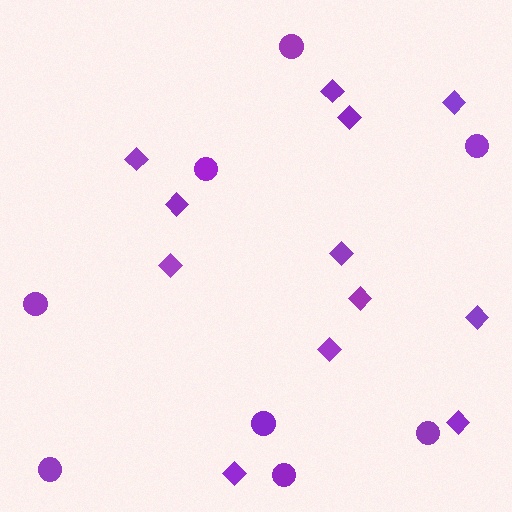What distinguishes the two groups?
There are 2 groups: one group of diamonds (12) and one group of circles (8).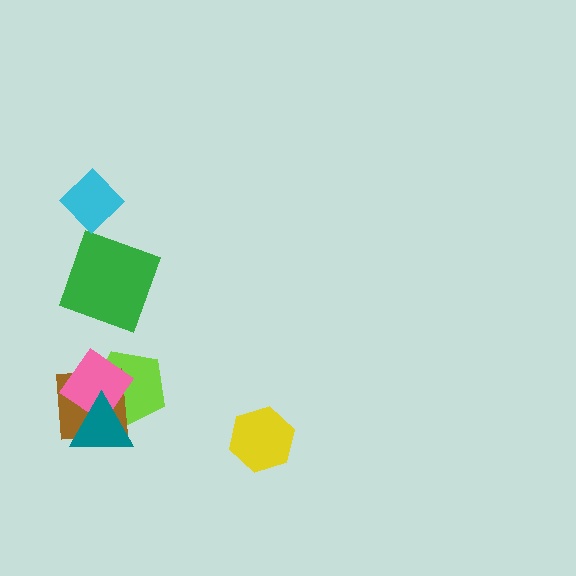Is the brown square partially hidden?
Yes, it is partially covered by another shape.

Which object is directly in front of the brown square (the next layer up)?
The pink diamond is directly in front of the brown square.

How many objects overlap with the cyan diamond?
0 objects overlap with the cyan diamond.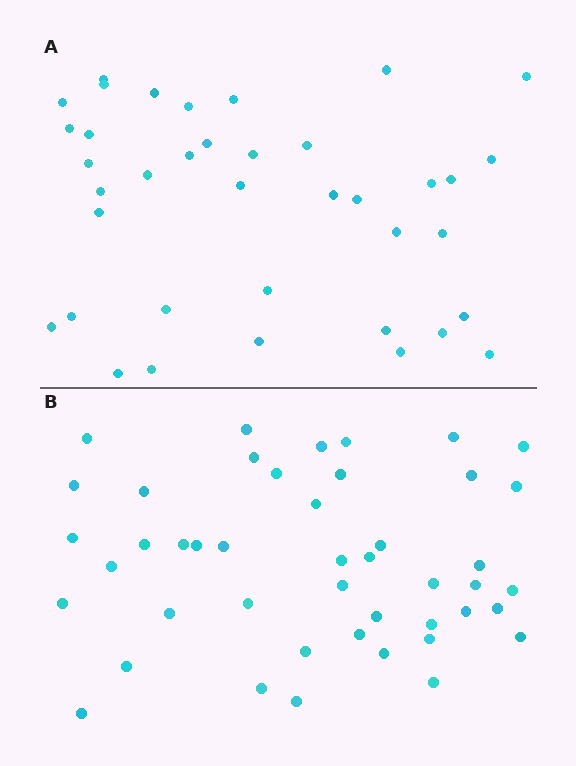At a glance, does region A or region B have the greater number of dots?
Region B (the bottom region) has more dots.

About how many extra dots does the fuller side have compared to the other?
Region B has roughly 8 or so more dots than region A.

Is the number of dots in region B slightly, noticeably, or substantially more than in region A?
Region B has only slightly more — the two regions are fairly close. The ratio is roughly 1.2 to 1.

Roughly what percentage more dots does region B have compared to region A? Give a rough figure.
About 20% more.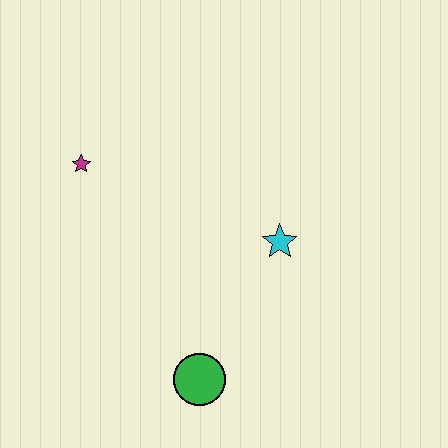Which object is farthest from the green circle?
The magenta star is farthest from the green circle.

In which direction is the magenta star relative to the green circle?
The magenta star is above the green circle.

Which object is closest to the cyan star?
The green circle is closest to the cyan star.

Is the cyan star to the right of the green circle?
Yes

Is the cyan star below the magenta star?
Yes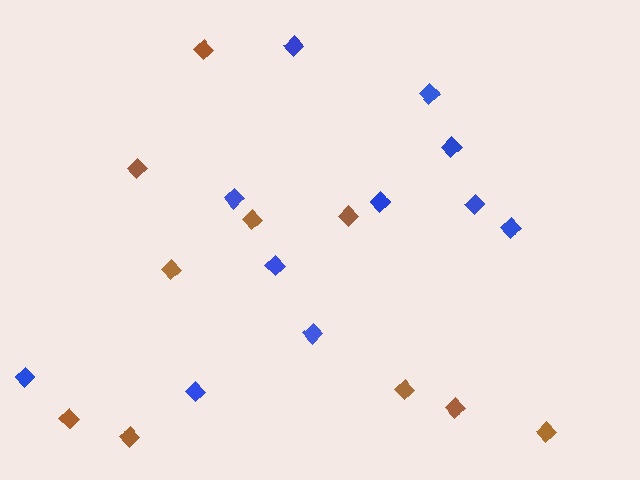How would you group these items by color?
There are 2 groups: one group of blue diamonds (11) and one group of brown diamonds (10).